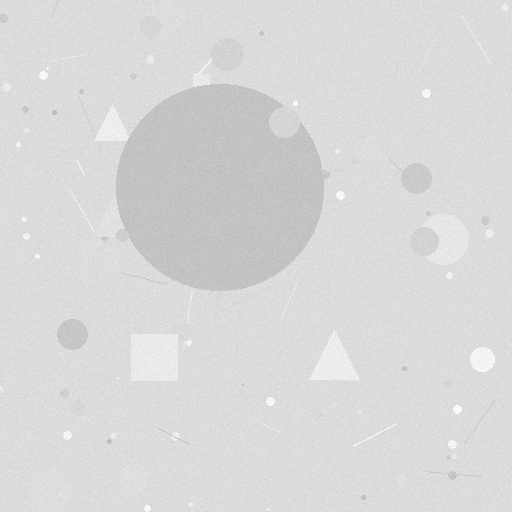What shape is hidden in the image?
A circle is hidden in the image.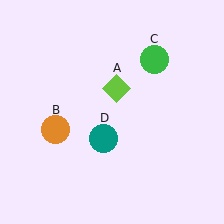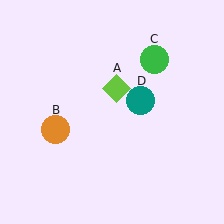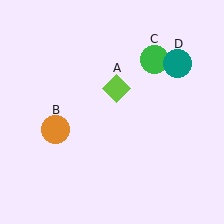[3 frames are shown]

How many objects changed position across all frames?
1 object changed position: teal circle (object D).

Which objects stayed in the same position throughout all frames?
Lime diamond (object A) and orange circle (object B) and green circle (object C) remained stationary.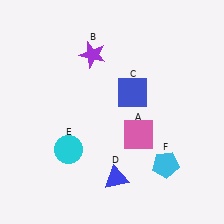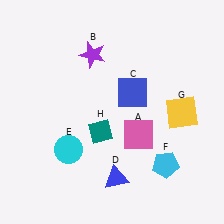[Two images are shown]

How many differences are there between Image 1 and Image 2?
There are 2 differences between the two images.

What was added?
A yellow square (G), a teal diamond (H) were added in Image 2.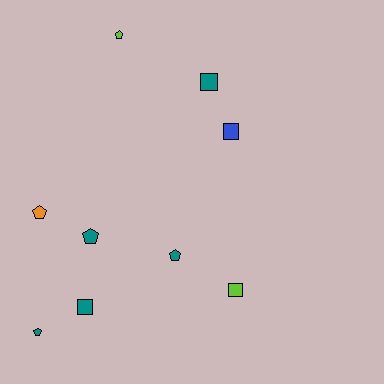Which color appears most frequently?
Teal, with 5 objects.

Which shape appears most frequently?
Pentagon, with 5 objects.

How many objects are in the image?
There are 9 objects.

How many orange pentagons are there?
There is 1 orange pentagon.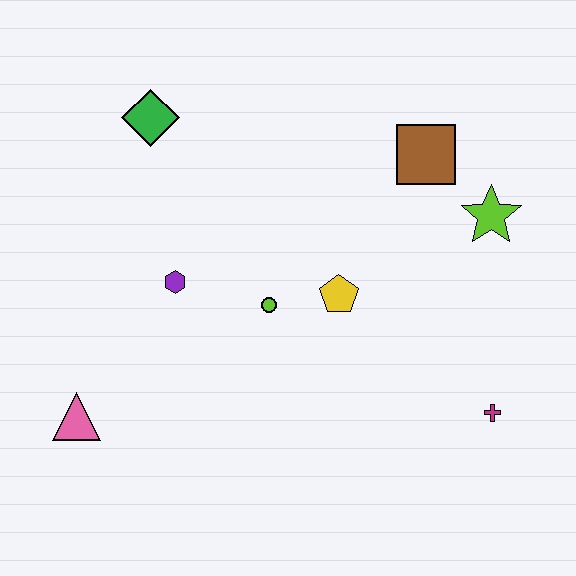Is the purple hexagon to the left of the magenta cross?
Yes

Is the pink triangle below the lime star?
Yes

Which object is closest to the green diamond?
The purple hexagon is closest to the green diamond.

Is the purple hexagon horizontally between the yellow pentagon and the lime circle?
No